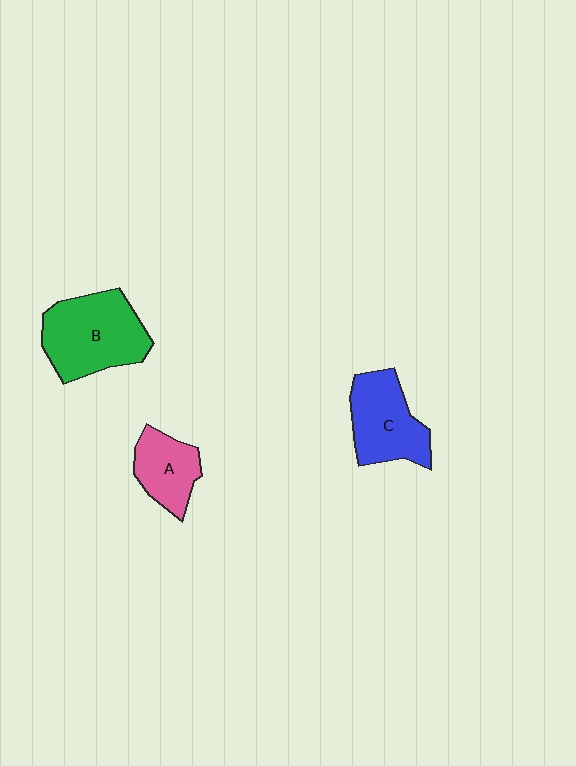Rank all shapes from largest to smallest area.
From largest to smallest: B (green), C (blue), A (pink).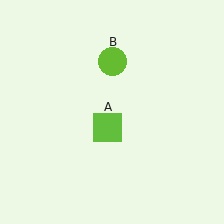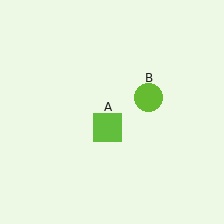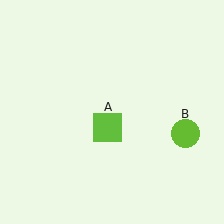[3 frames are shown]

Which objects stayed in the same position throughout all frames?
Lime square (object A) remained stationary.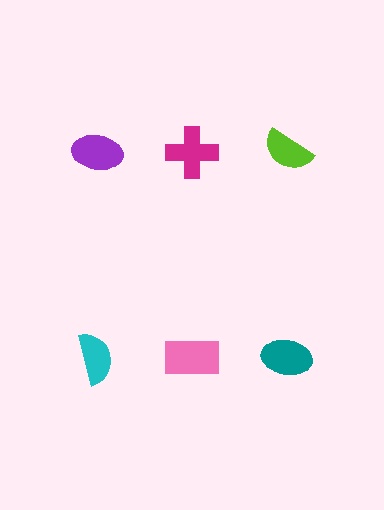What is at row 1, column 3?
A lime semicircle.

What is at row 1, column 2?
A magenta cross.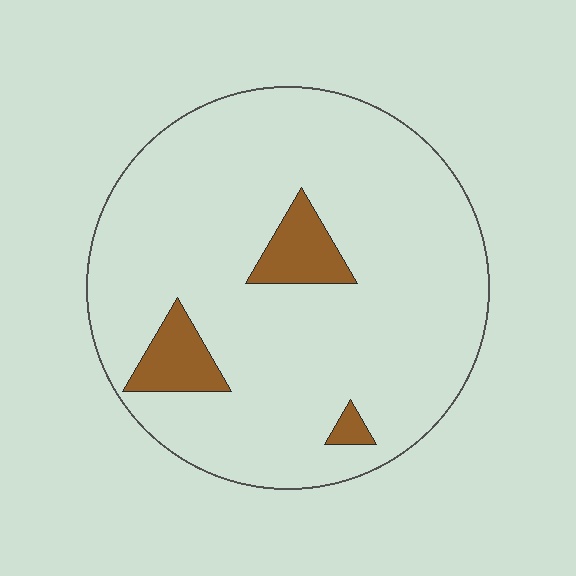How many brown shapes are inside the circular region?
3.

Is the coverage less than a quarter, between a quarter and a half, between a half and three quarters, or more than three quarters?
Less than a quarter.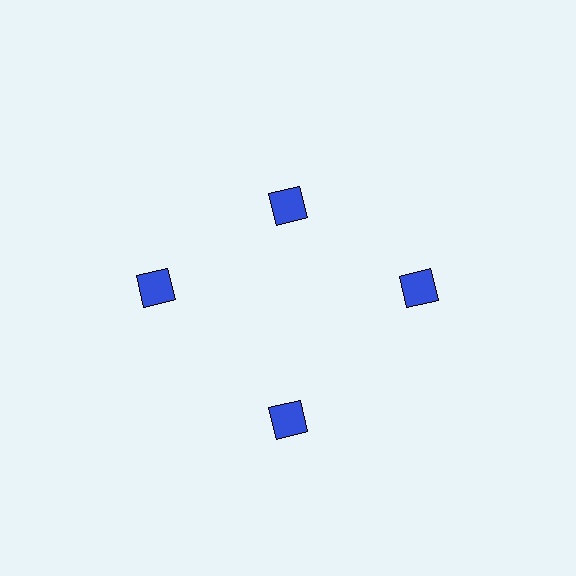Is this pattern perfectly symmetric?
No. The 4 blue diamonds are arranged in a ring, but one element near the 12 o'clock position is pulled inward toward the center, breaking the 4-fold rotational symmetry.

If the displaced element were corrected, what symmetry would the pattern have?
It would have 4-fold rotational symmetry — the pattern would map onto itself every 90 degrees.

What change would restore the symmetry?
The symmetry would be restored by moving it outward, back onto the ring so that all 4 diamonds sit at equal angles and equal distance from the center.